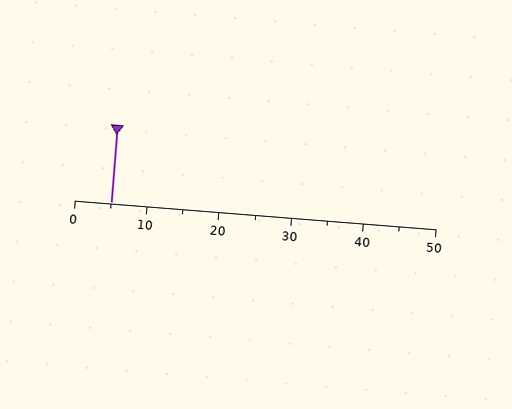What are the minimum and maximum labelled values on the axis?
The axis runs from 0 to 50.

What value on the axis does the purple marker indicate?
The marker indicates approximately 5.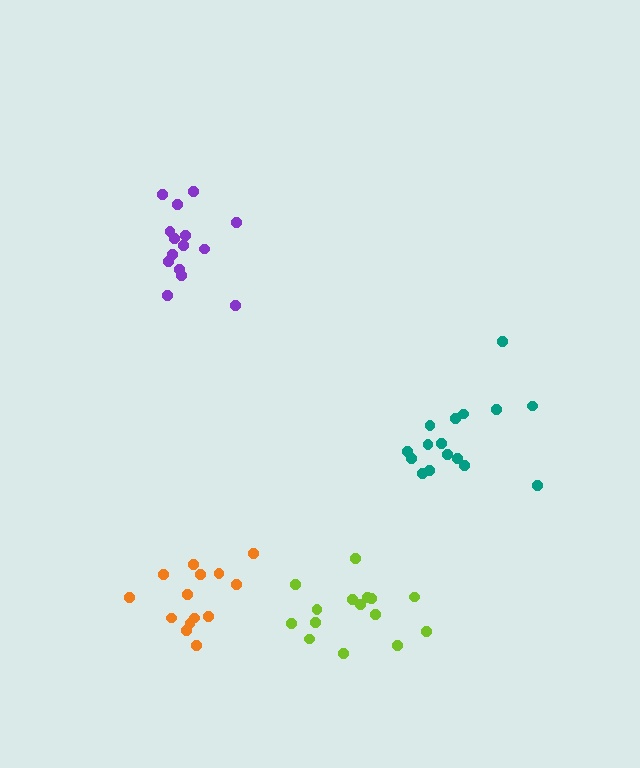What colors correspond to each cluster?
The clusters are colored: orange, teal, lime, purple.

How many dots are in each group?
Group 1: 14 dots, Group 2: 16 dots, Group 3: 15 dots, Group 4: 15 dots (60 total).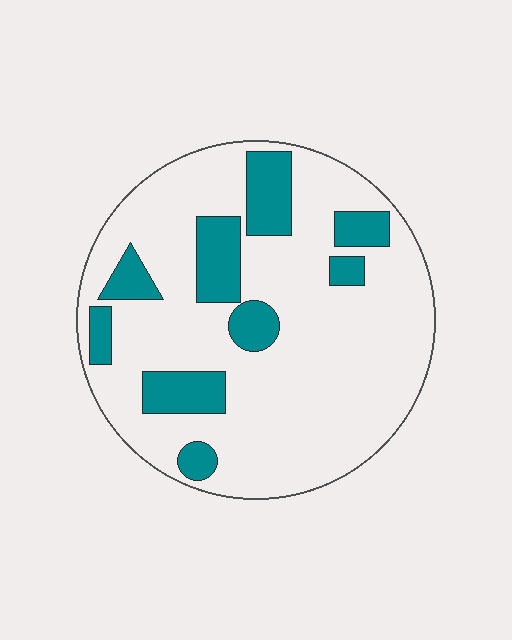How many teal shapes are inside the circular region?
9.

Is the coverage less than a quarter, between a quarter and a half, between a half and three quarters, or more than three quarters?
Less than a quarter.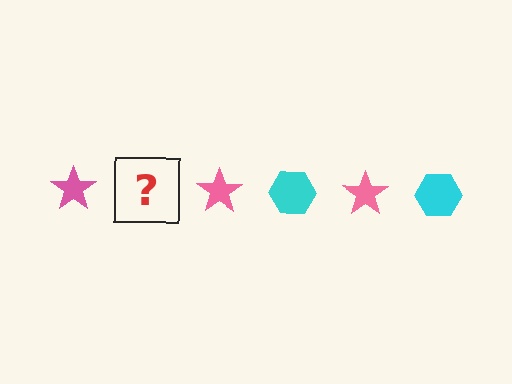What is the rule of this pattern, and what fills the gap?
The rule is that the pattern alternates between pink star and cyan hexagon. The gap should be filled with a cyan hexagon.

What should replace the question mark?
The question mark should be replaced with a cyan hexagon.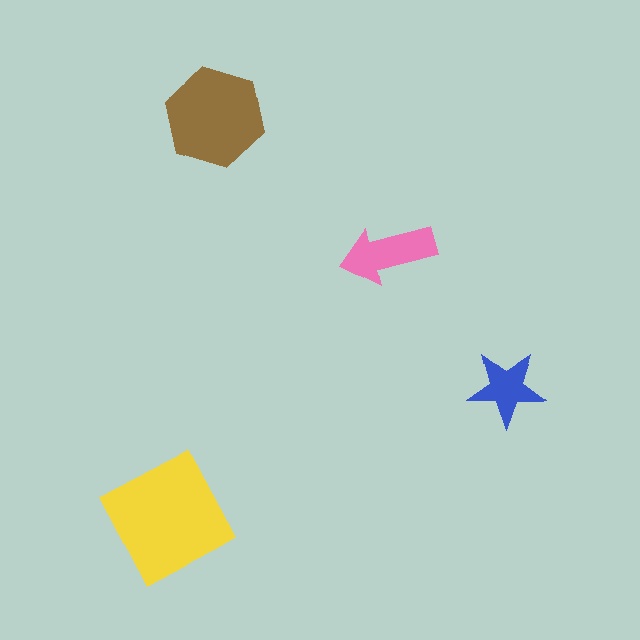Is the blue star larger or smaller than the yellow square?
Smaller.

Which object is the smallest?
The blue star.